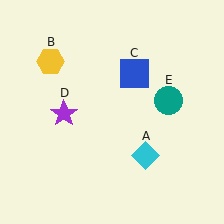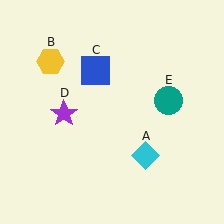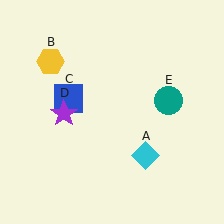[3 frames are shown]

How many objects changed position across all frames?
1 object changed position: blue square (object C).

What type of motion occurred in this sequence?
The blue square (object C) rotated counterclockwise around the center of the scene.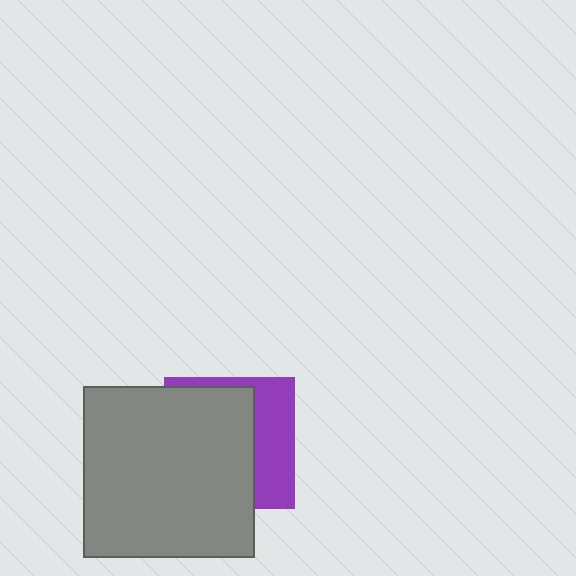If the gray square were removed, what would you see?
You would see the complete purple square.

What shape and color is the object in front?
The object in front is a gray square.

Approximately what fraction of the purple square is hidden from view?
Roughly 65% of the purple square is hidden behind the gray square.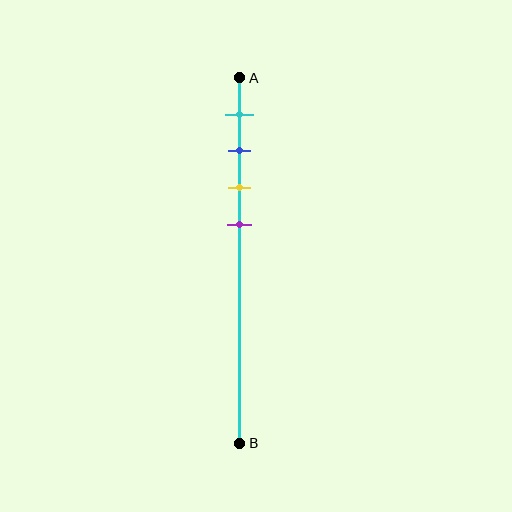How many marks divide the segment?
There are 4 marks dividing the segment.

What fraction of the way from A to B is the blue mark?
The blue mark is approximately 20% (0.2) of the way from A to B.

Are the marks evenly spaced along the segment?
Yes, the marks are approximately evenly spaced.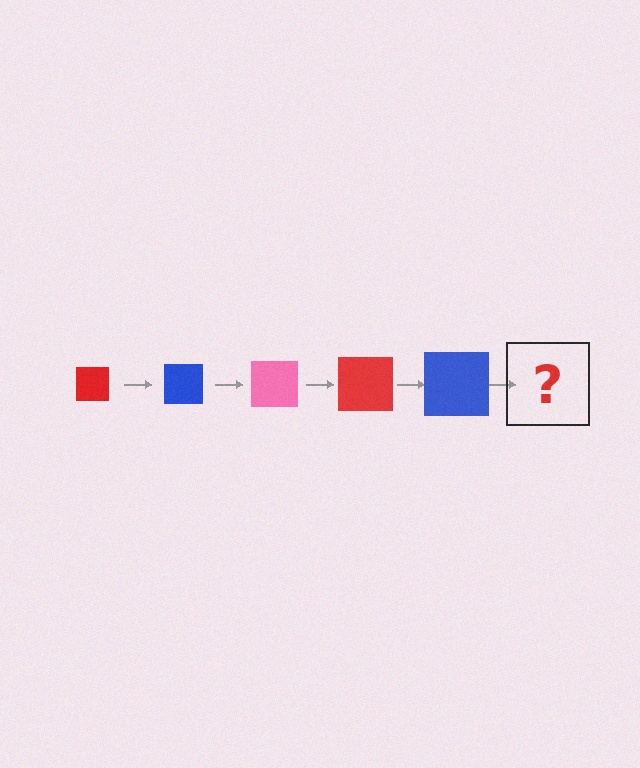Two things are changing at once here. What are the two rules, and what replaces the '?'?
The two rules are that the square grows larger each step and the color cycles through red, blue, and pink. The '?' should be a pink square, larger than the previous one.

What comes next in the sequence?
The next element should be a pink square, larger than the previous one.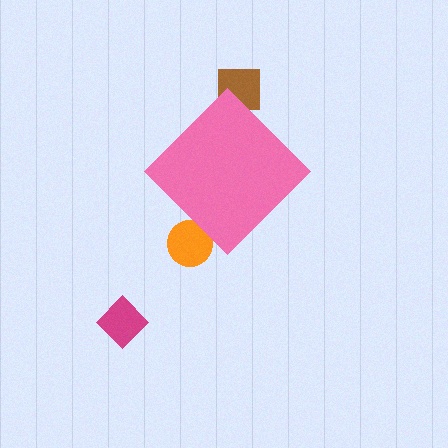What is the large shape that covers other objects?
A pink diamond.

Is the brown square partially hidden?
Yes, the brown square is partially hidden behind the pink diamond.